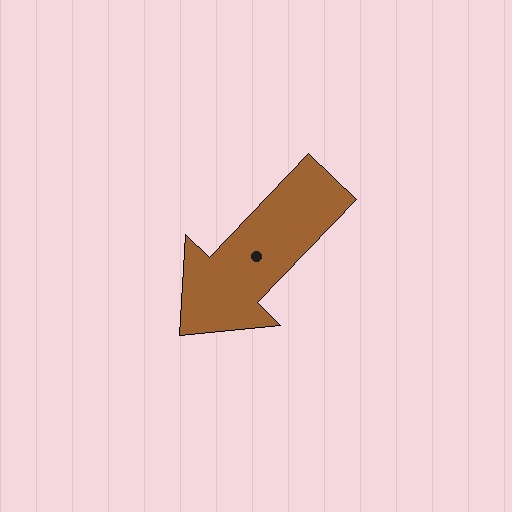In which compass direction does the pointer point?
Southwest.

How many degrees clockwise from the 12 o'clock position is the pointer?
Approximately 224 degrees.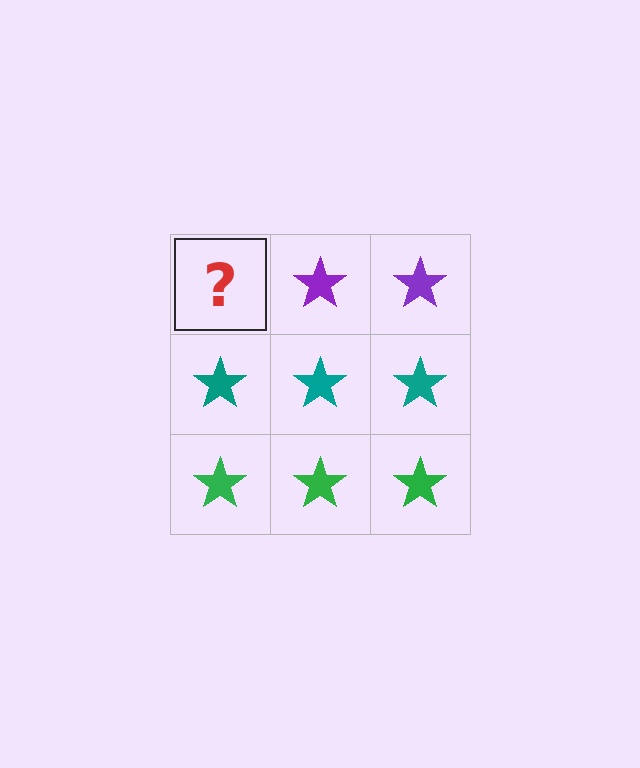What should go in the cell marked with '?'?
The missing cell should contain a purple star.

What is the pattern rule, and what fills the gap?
The rule is that each row has a consistent color. The gap should be filled with a purple star.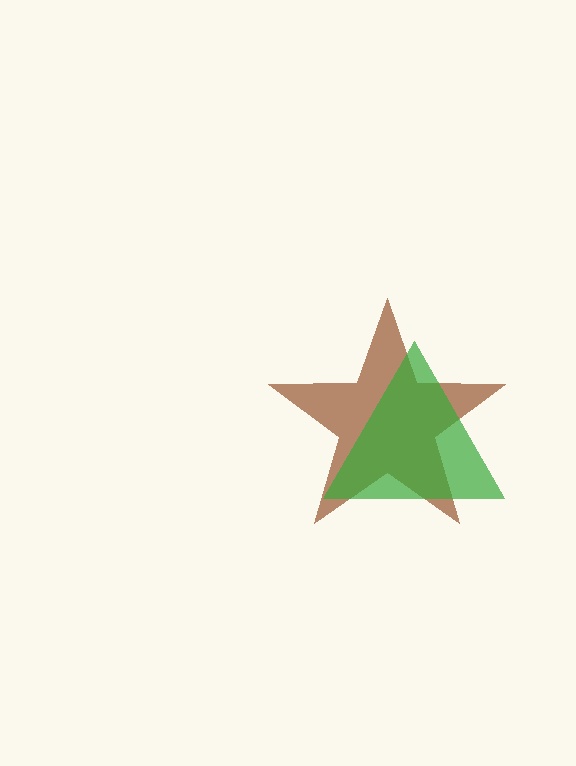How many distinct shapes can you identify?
There are 2 distinct shapes: a brown star, a green triangle.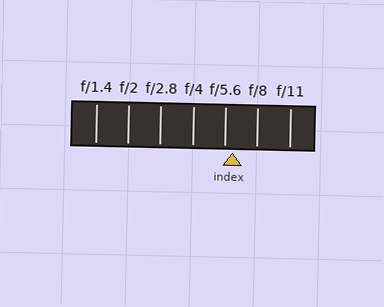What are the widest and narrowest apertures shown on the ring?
The widest aperture shown is f/1.4 and the narrowest is f/11.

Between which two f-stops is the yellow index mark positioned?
The index mark is between f/5.6 and f/8.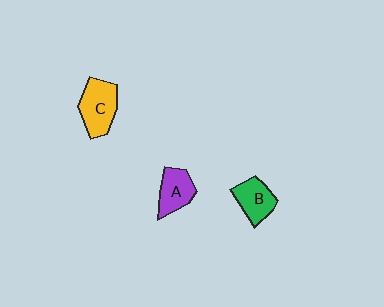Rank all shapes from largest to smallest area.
From largest to smallest: C (yellow), B (green), A (purple).